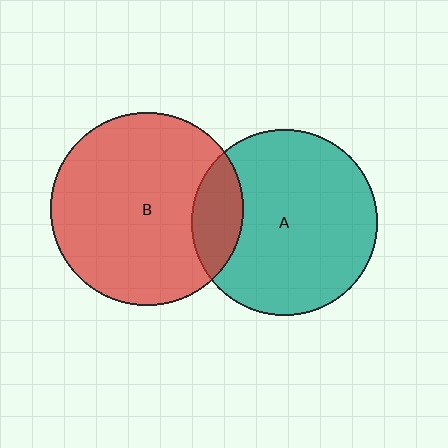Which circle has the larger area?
Circle B (red).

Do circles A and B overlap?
Yes.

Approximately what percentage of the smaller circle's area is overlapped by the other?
Approximately 15%.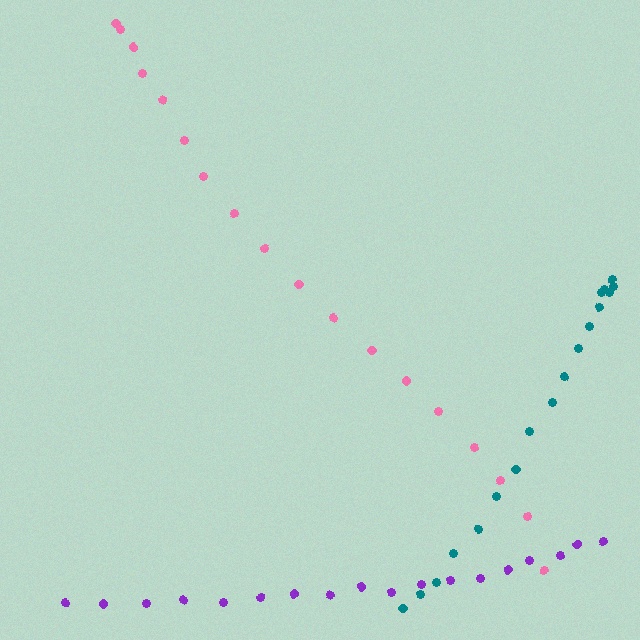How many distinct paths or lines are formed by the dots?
There are 3 distinct paths.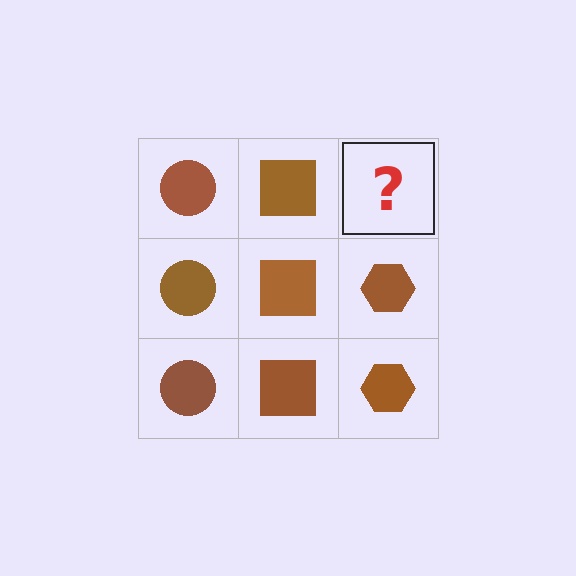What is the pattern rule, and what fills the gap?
The rule is that each column has a consistent shape. The gap should be filled with a brown hexagon.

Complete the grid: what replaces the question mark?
The question mark should be replaced with a brown hexagon.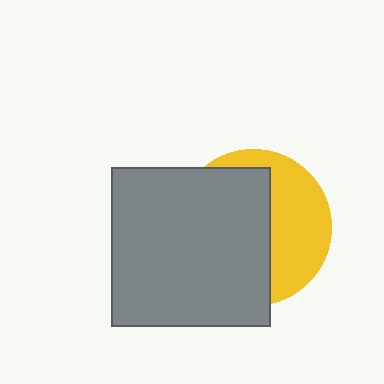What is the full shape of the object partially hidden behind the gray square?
The partially hidden object is a yellow circle.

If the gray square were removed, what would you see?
You would see the complete yellow circle.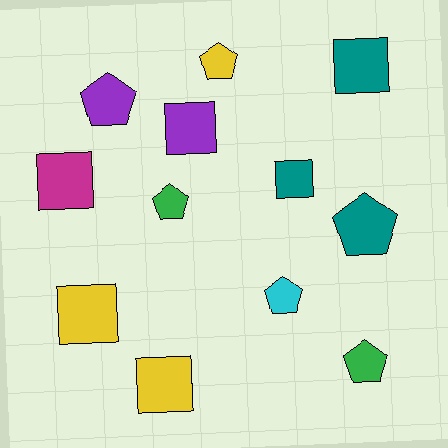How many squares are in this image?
There are 6 squares.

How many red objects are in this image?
There are no red objects.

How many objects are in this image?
There are 12 objects.